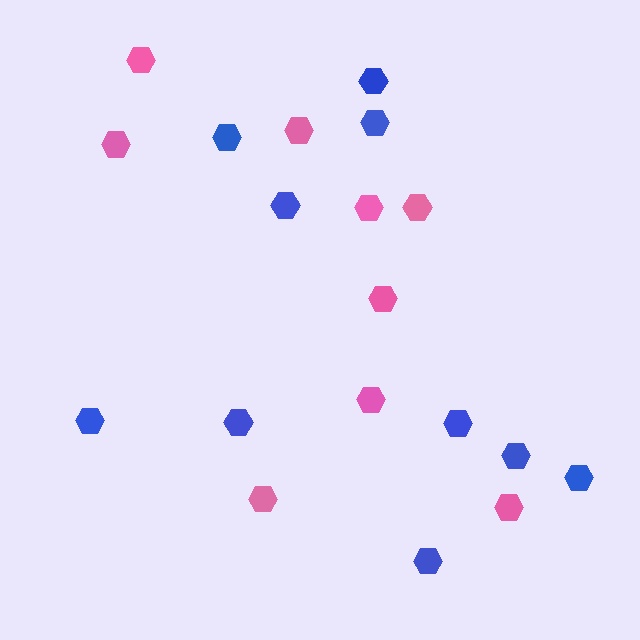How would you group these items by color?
There are 2 groups: one group of blue hexagons (10) and one group of pink hexagons (9).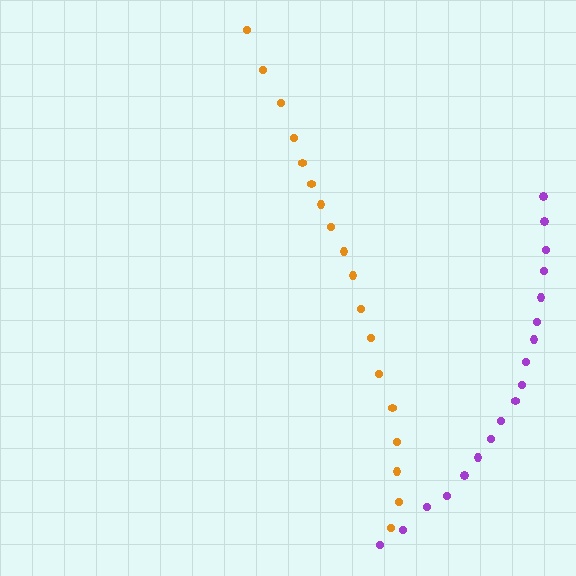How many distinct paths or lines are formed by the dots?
There are 2 distinct paths.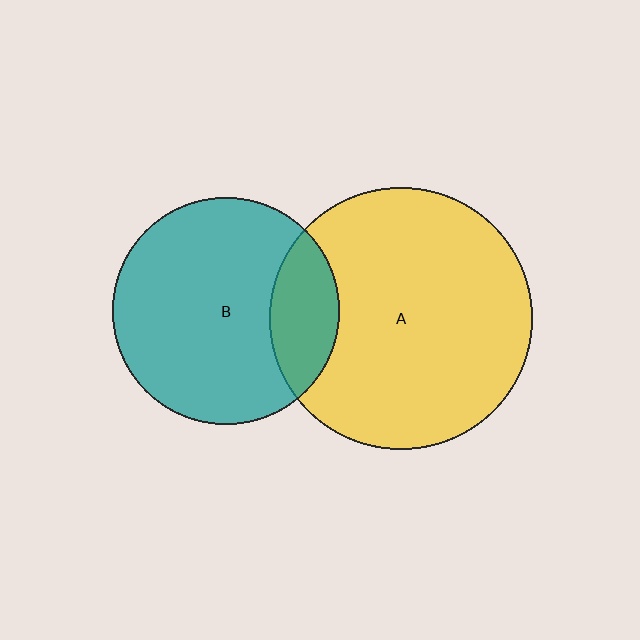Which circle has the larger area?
Circle A (yellow).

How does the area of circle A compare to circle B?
Approximately 1.3 times.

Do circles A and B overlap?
Yes.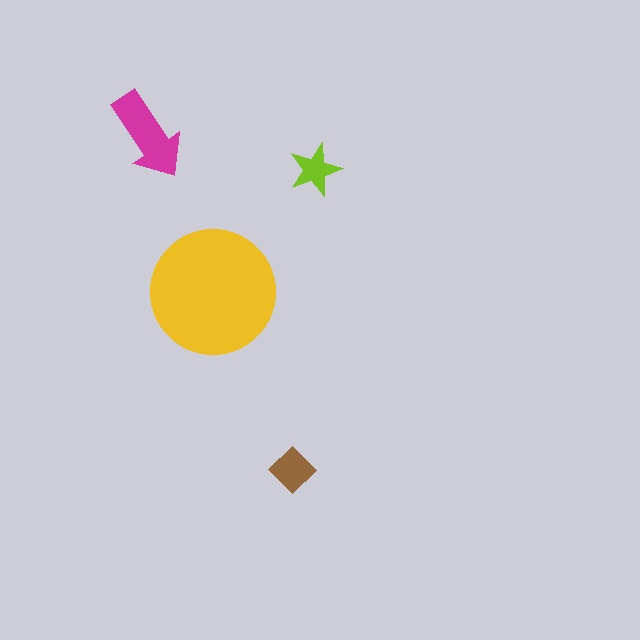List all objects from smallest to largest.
The lime star, the brown diamond, the magenta arrow, the yellow circle.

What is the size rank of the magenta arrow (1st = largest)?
2nd.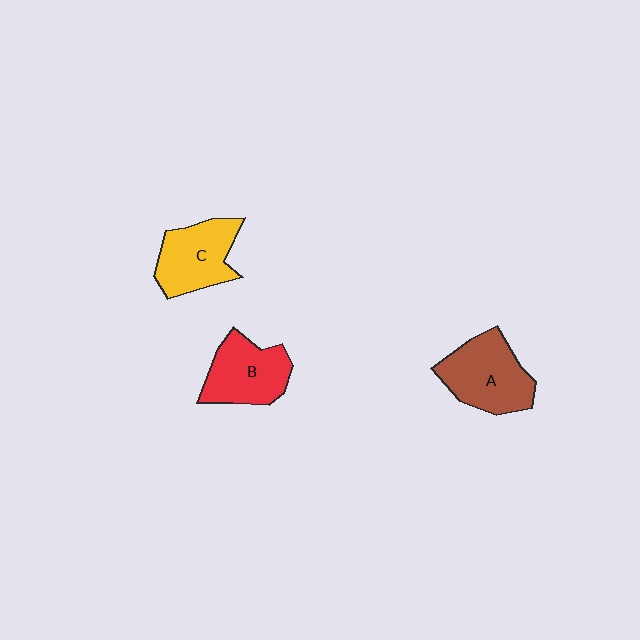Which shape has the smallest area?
Shape B (red).